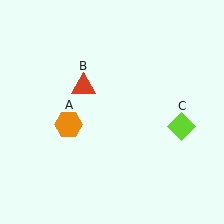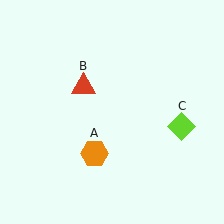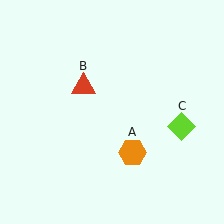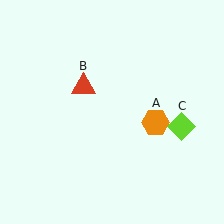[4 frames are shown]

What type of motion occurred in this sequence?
The orange hexagon (object A) rotated counterclockwise around the center of the scene.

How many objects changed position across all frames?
1 object changed position: orange hexagon (object A).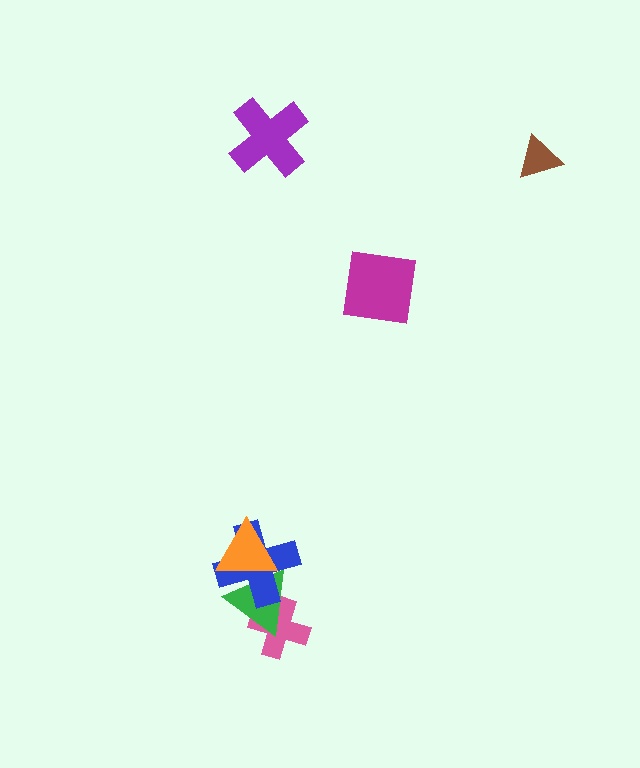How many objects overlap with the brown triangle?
0 objects overlap with the brown triangle.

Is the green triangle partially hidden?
Yes, it is partially covered by another shape.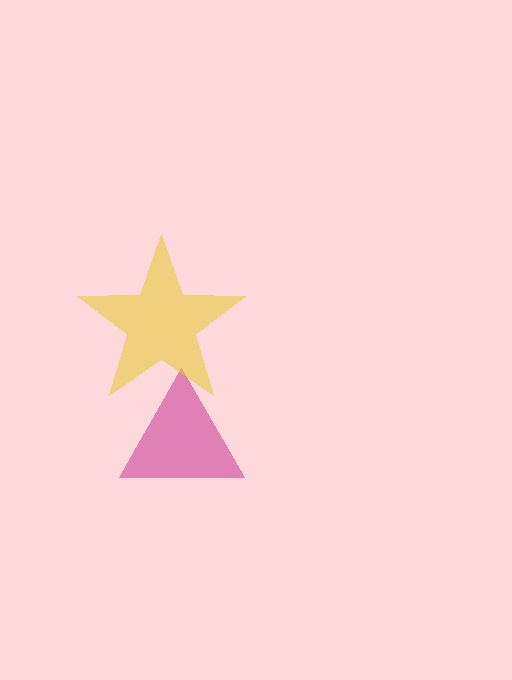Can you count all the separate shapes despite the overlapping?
Yes, there are 2 separate shapes.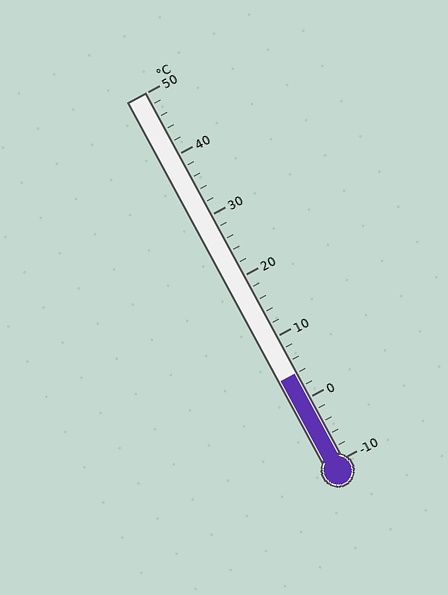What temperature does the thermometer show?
The thermometer shows approximately 4°C.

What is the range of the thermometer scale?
The thermometer scale ranges from -10°C to 50°C.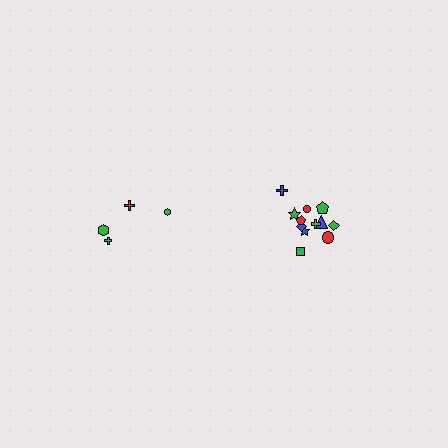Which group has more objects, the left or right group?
The right group.